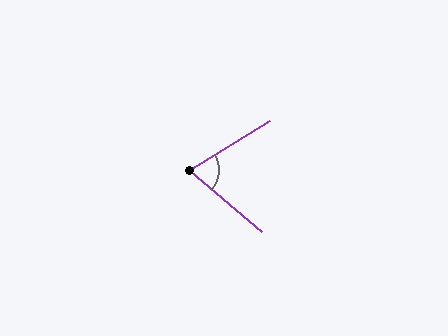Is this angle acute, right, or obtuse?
It is acute.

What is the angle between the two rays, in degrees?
Approximately 72 degrees.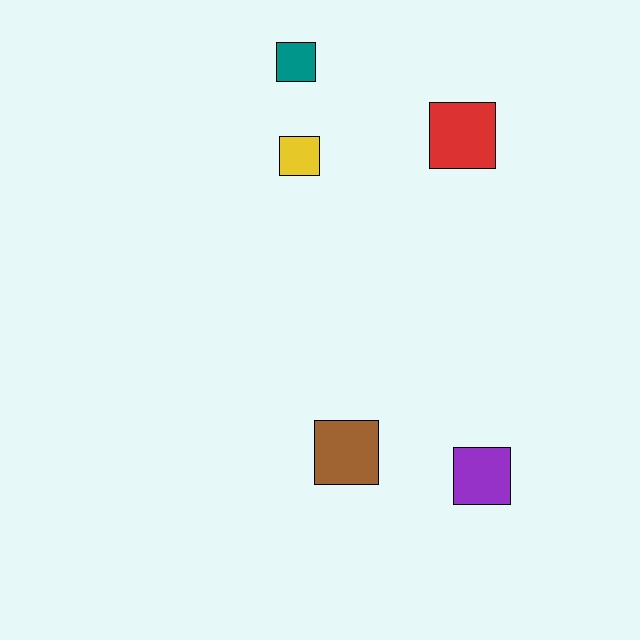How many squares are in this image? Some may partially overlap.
There are 5 squares.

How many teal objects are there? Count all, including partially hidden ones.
There is 1 teal object.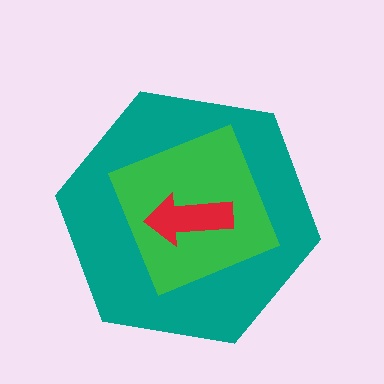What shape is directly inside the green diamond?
The red arrow.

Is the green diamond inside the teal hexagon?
Yes.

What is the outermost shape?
The teal hexagon.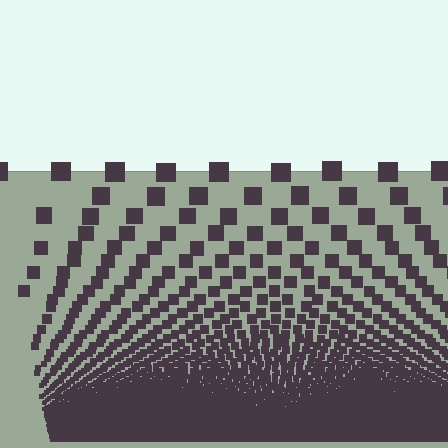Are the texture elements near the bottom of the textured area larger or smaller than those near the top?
Smaller. The gradient is inverted — elements near the bottom are smaller and denser.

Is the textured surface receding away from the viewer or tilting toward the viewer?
The surface appears to tilt toward the viewer. Texture elements get larger and sparser toward the top.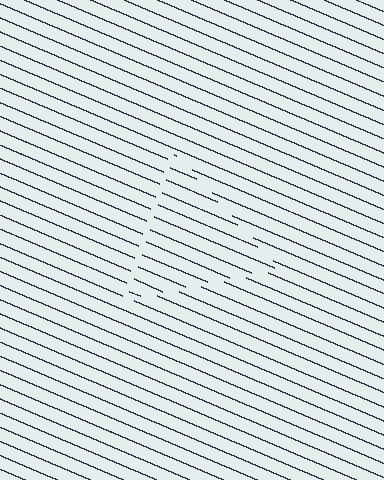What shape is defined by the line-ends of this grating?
An illusory triangle. The interior of the shape contains the same grating, shifted by half a period — the contour is defined by the phase discontinuity where line-ends from the inner and outer gratings abut.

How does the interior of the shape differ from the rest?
The interior of the shape contains the same grating, shifted by half a period — the contour is defined by the phase discontinuity where line-ends from the inner and outer gratings abut.